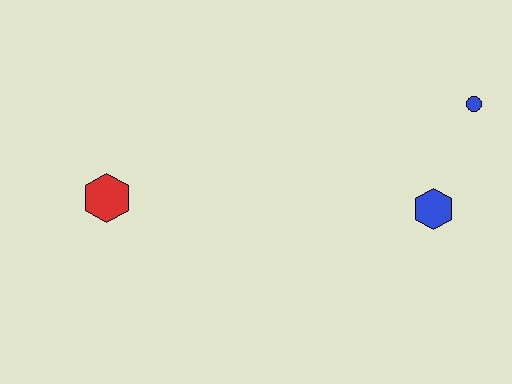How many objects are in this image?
There are 3 objects.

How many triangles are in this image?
There are no triangles.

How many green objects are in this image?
There are no green objects.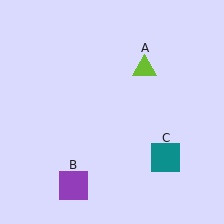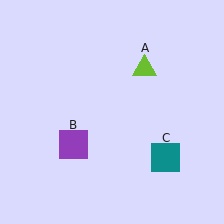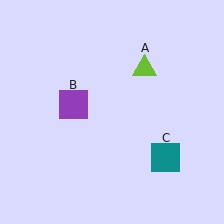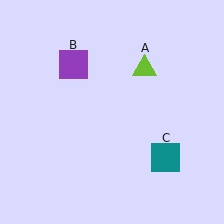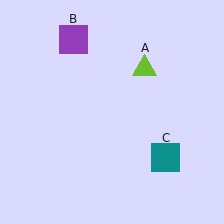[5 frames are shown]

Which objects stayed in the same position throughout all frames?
Lime triangle (object A) and teal square (object C) remained stationary.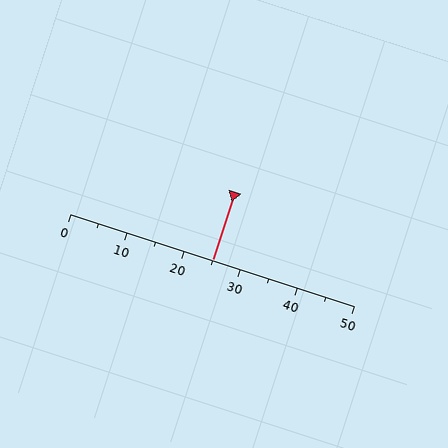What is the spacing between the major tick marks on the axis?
The major ticks are spaced 10 apart.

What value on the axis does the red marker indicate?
The marker indicates approximately 25.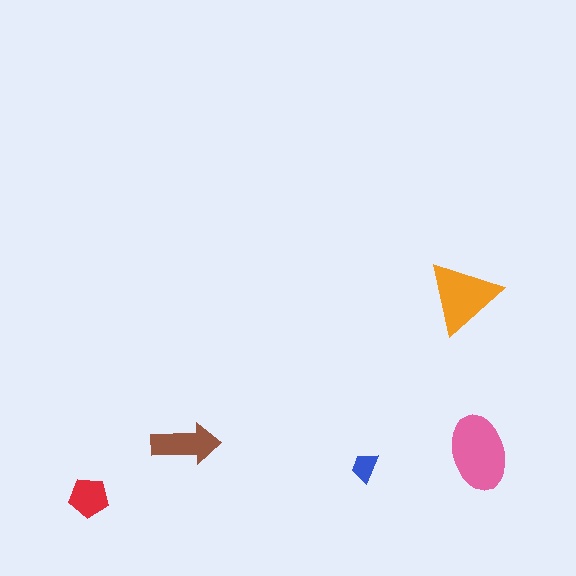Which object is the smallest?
The blue trapezoid.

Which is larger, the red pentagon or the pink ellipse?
The pink ellipse.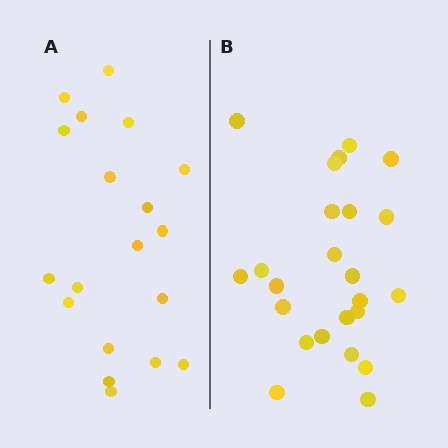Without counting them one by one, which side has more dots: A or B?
Region B (the right region) has more dots.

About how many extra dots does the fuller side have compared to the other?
Region B has about 5 more dots than region A.